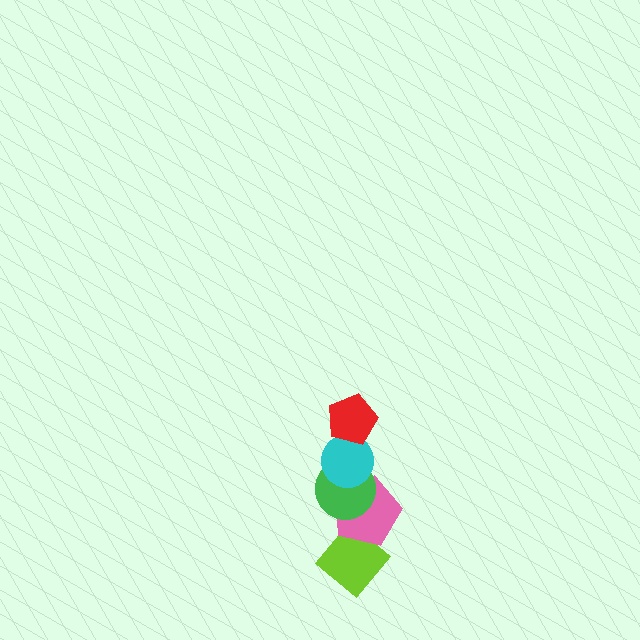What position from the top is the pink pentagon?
The pink pentagon is 4th from the top.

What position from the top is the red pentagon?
The red pentagon is 1st from the top.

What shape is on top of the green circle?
The cyan circle is on top of the green circle.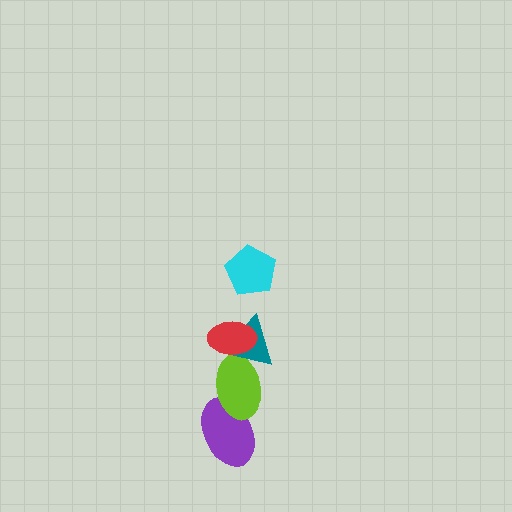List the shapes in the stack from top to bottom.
From top to bottom: the cyan pentagon, the red ellipse, the teal triangle, the lime ellipse, the purple ellipse.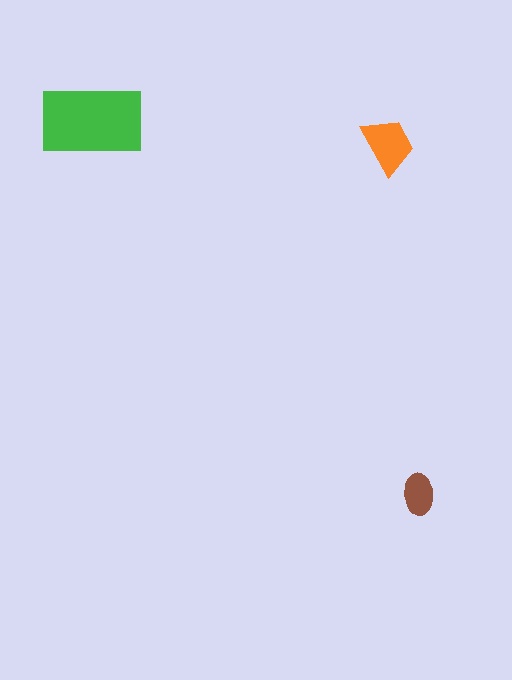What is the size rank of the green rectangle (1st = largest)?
1st.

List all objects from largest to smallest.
The green rectangle, the orange trapezoid, the brown ellipse.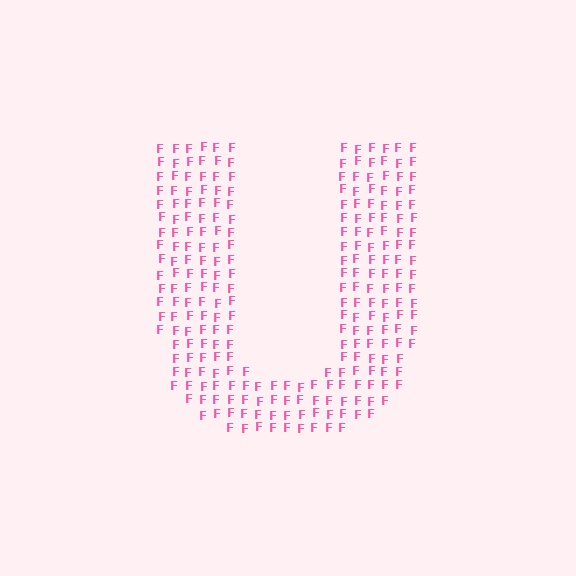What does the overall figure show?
The overall figure shows the letter U.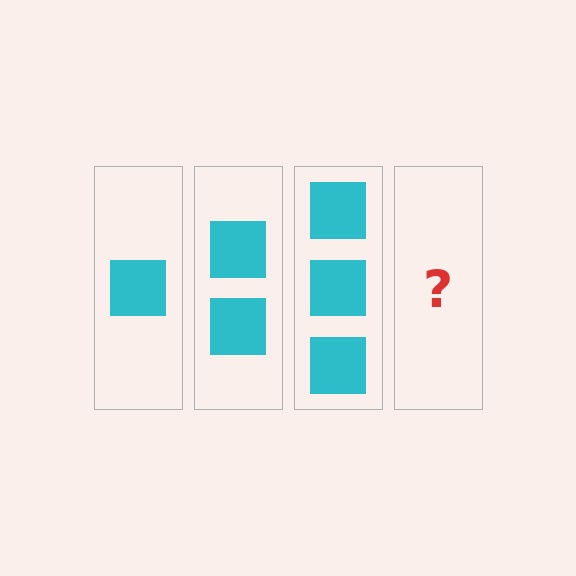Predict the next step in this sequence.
The next step is 4 squares.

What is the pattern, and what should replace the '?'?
The pattern is that each step adds one more square. The '?' should be 4 squares.